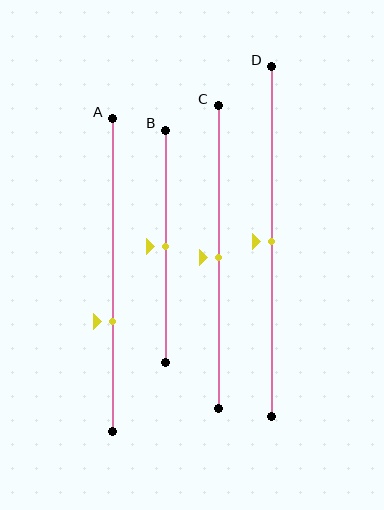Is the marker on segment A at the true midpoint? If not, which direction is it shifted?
No, the marker on segment A is shifted downward by about 15% of the segment length.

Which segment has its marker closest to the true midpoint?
Segment B has its marker closest to the true midpoint.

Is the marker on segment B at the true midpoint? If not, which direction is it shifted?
Yes, the marker on segment B is at the true midpoint.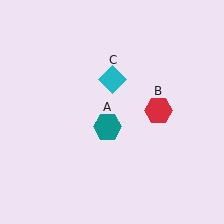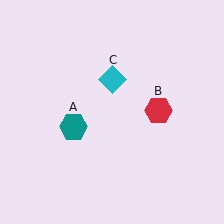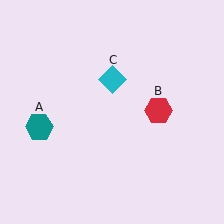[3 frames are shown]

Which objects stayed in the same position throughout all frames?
Red hexagon (object B) and cyan diamond (object C) remained stationary.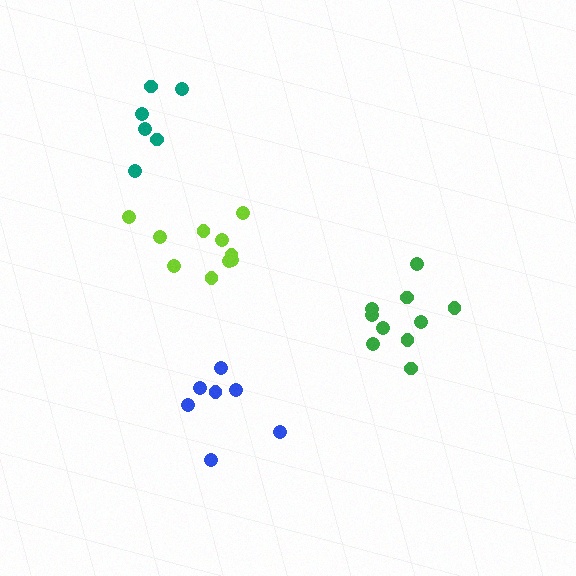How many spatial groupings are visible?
There are 4 spatial groupings.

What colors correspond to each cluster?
The clusters are colored: lime, teal, blue, green.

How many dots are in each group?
Group 1: 10 dots, Group 2: 6 dots, Group 3: 7 dots, Group 4: 10 dots (33 total).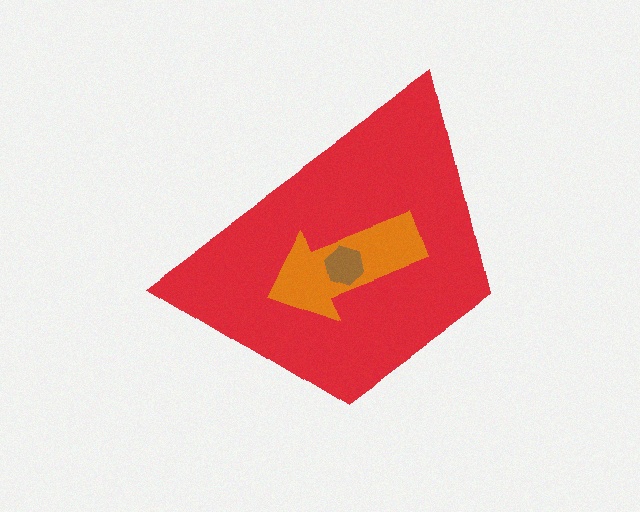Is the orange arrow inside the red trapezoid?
Yes.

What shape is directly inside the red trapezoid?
The orange arrow.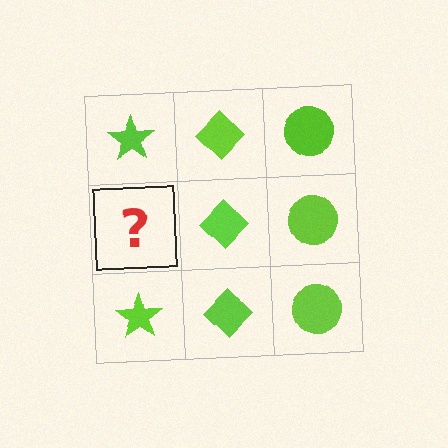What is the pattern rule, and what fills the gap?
The rule is that each column has a consistent shape. The gap should be filled with a lime star.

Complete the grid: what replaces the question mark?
The question mark should be replaced with a lime star.